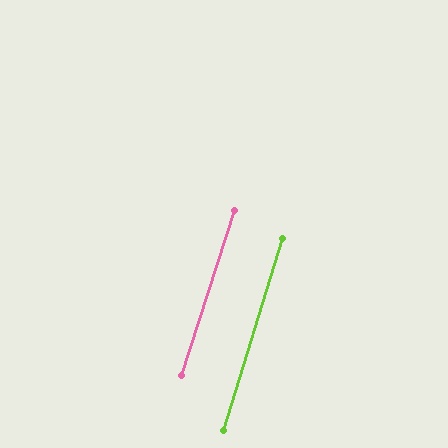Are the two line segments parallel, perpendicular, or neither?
Parallel — their directions differ by only 0.9°.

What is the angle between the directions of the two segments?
Approximately 1 degree.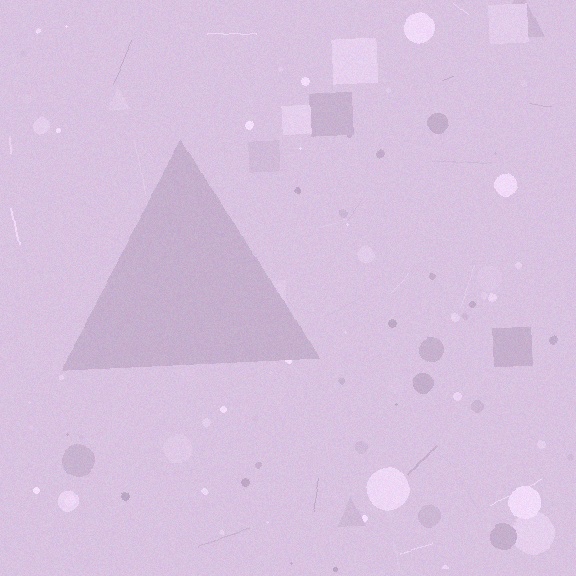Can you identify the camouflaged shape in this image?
The camouflaged shape is a triangle.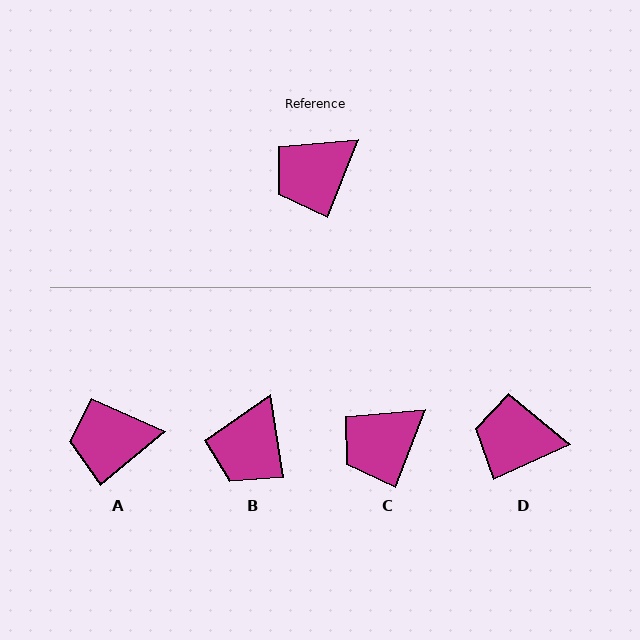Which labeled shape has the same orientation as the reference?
C.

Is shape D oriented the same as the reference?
No, it is off by about 44 degrees.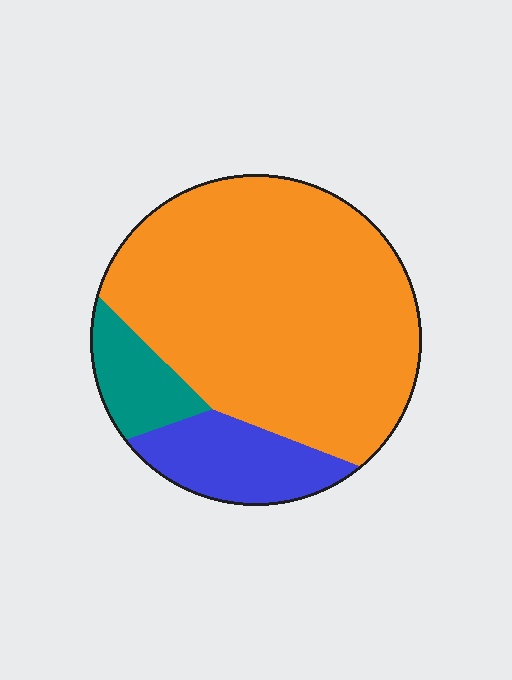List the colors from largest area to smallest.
From largest to smallest: orange, blue, teal.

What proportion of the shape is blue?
Blue takes up about one sixth (1/6) of the shape.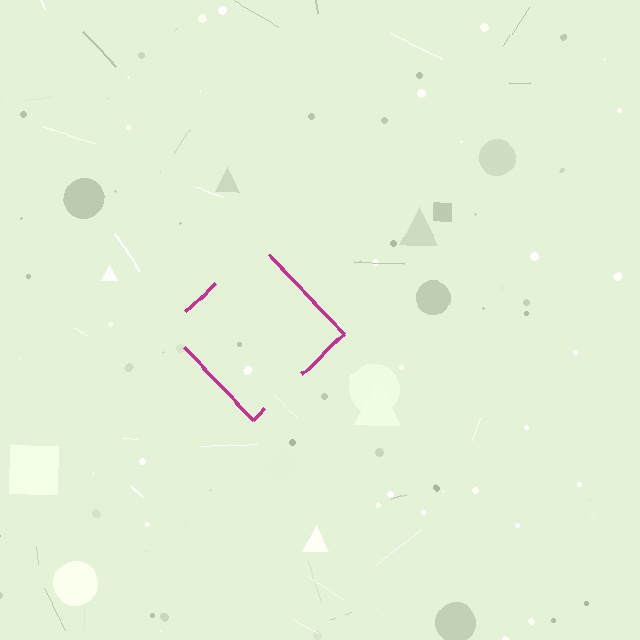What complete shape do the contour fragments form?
The contour fragments form a diamond.